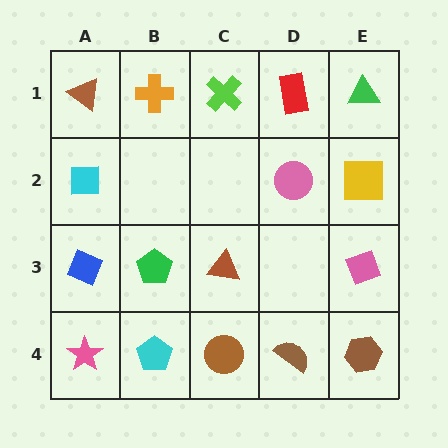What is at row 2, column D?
A pink circle.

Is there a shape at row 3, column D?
No, that cell is empty.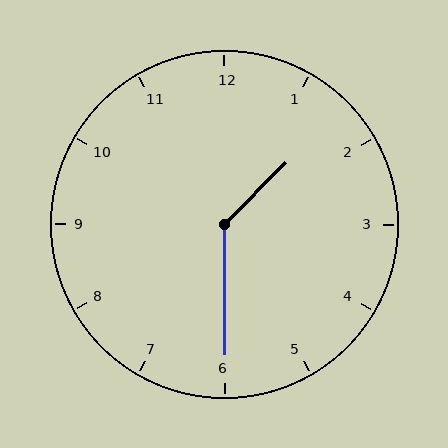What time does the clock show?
1:30.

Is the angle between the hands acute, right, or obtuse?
It is obtuse.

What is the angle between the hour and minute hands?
Approximately 135 degrees.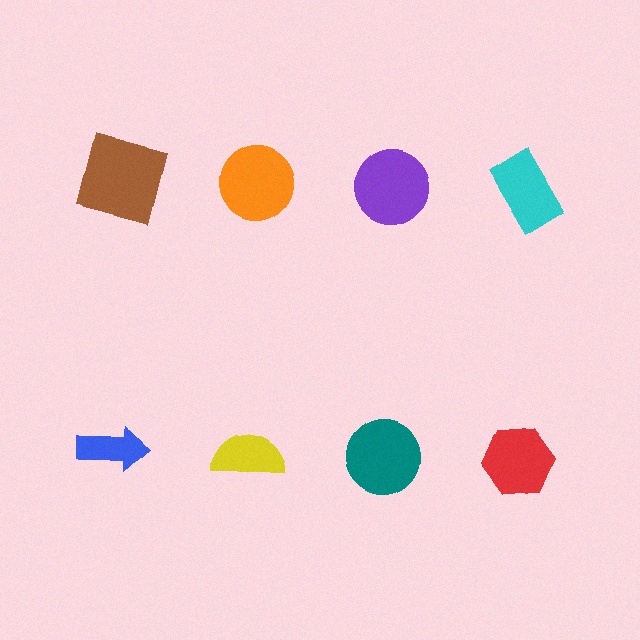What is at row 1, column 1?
A brown square.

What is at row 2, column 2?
A yellow semicircle.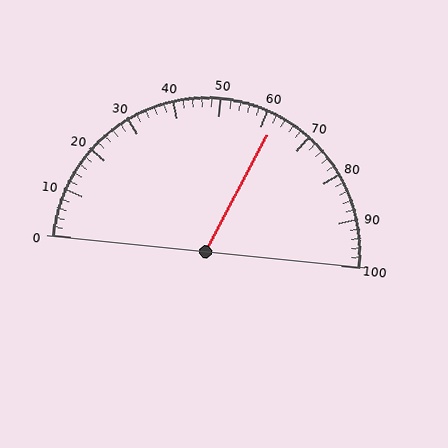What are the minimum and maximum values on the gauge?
The gauge ranges from 0 to 100.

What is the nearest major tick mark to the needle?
The nearest major tick mark is 60.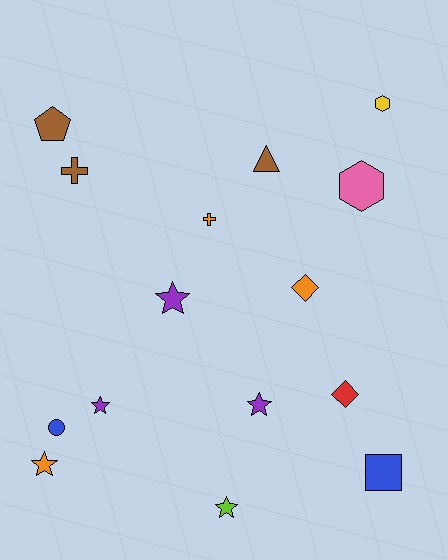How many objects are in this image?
There are 15 objects.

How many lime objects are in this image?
There is 1 lime object.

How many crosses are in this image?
There are 2 crosses.